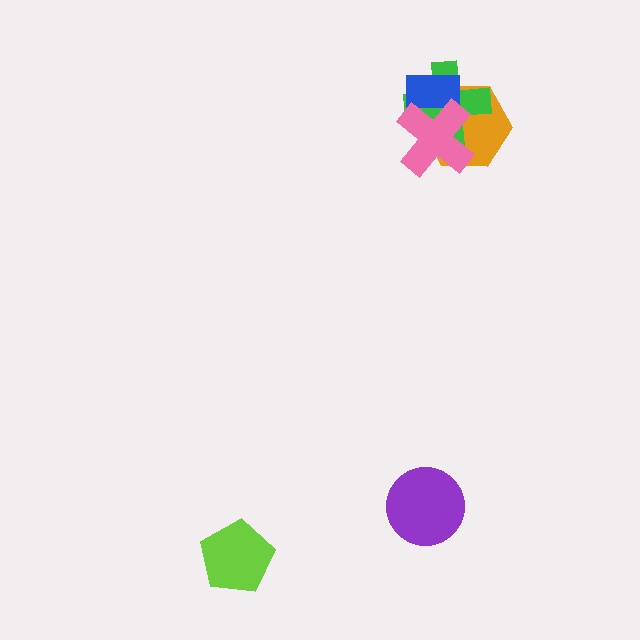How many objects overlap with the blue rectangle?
3 objects overlap with the blue rectangle.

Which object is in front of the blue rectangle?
The pink cross is in front of the blue rectangle.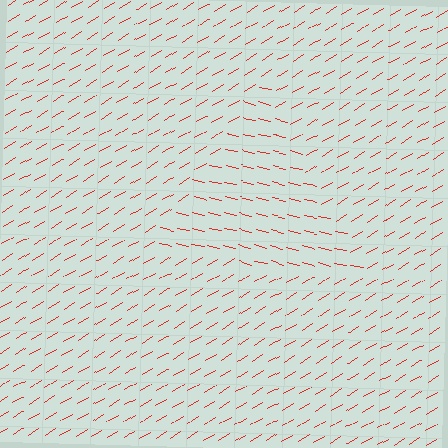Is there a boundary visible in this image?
Yes, there is a texture boundary formed by a change in line orientation.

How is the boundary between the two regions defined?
The boundary is defined purely by a change in line orientation (approximately 45 degrees difference). All lines are the same color and thickness.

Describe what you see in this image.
The image is filled with small red line segments. A triangle region in the image has lines oriented differently from the surrounding lines, creating a visible texture boundary.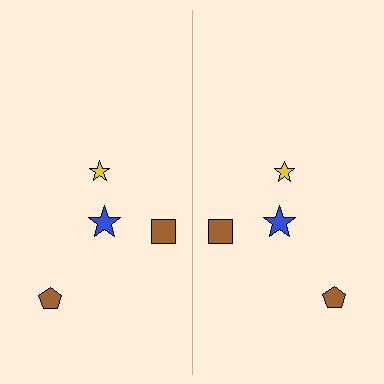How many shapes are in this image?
There are 8 shapes in this image.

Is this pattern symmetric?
Yes, this pattern has bilateral (reflection) symmetry.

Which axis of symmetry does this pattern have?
The pattern has a vertical axis of symmetry running through the center of the image.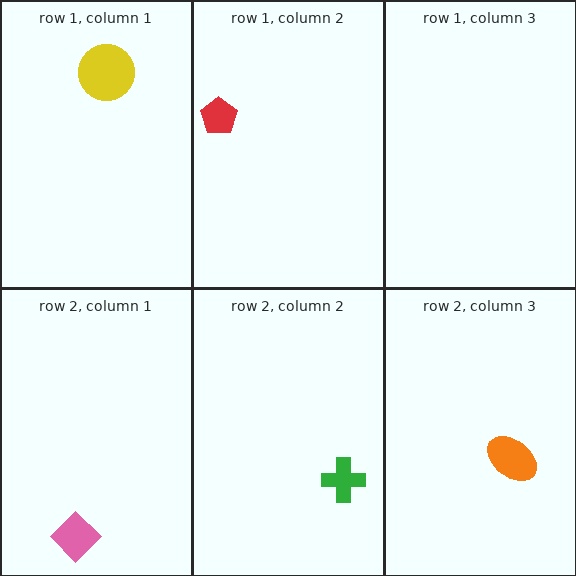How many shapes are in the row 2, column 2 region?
1.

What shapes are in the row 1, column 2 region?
The red pentagon.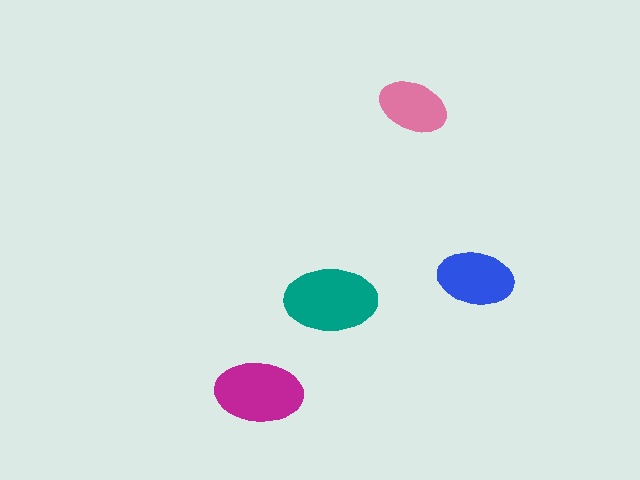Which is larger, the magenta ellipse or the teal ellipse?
The teal one.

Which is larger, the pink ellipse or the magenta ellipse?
The magenta one.